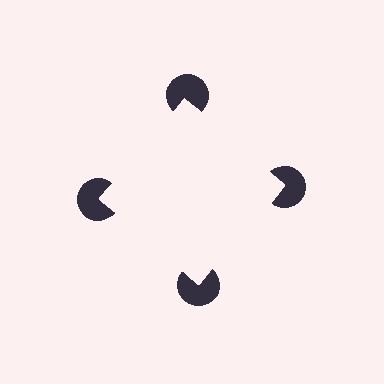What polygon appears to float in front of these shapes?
An illusory square — its edges are inferred from the aligned wedge cuts in the pac-man discs, not physically drawn.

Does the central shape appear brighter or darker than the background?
It typically appears slightly brighter than the background, even though no actual brightness change is drawn.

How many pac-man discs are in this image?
There are 4 — one at each vertex of the illusory square.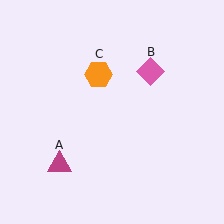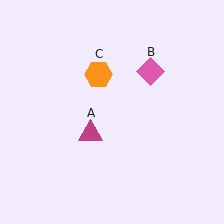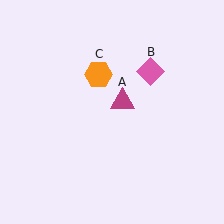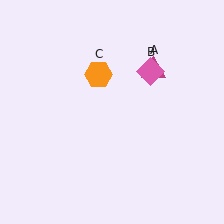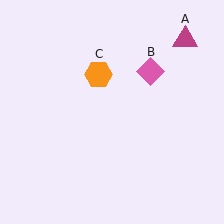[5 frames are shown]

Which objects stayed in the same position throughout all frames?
Pink diamond (object B) and orange hexagon (object C) remained stationary.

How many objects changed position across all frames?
1 object changed position: magenta triangle (object A).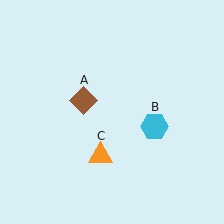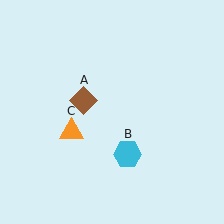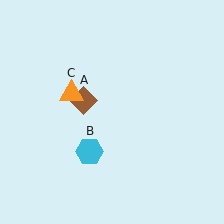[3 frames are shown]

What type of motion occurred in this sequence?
The cyan hexagon (object B), orange triangle (object C) rotated clockwise around the center of the scene.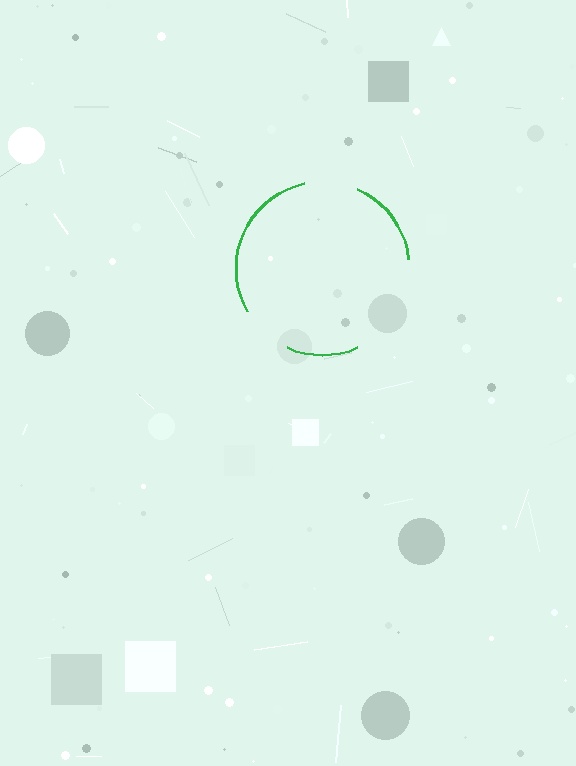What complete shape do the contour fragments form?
The contour fragments form a circle.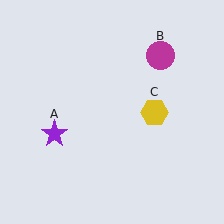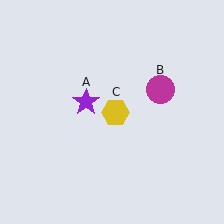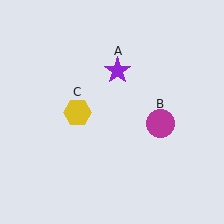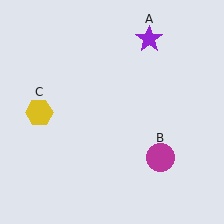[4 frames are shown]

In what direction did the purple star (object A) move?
The purple star (object A) moved up and to the right.